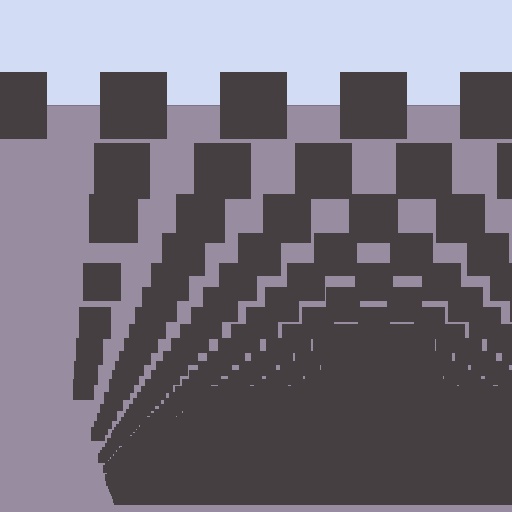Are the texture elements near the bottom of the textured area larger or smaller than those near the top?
Smaller. The gradient is inverted — elements near the bottom are smaller and denser.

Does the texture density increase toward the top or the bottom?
Density increases toward the bottom.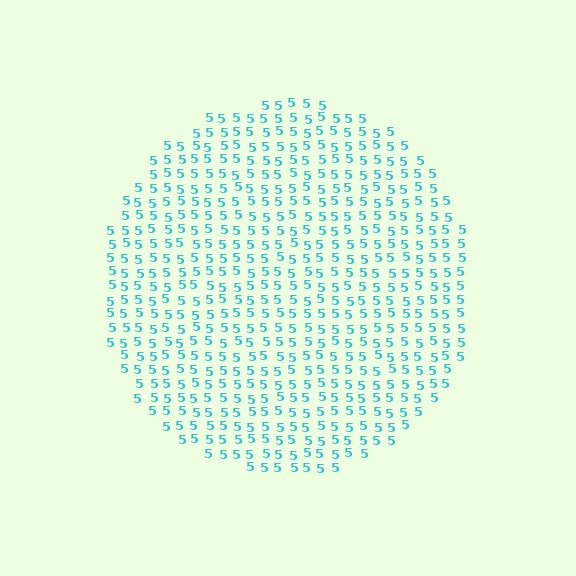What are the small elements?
The small elements are digit 5's.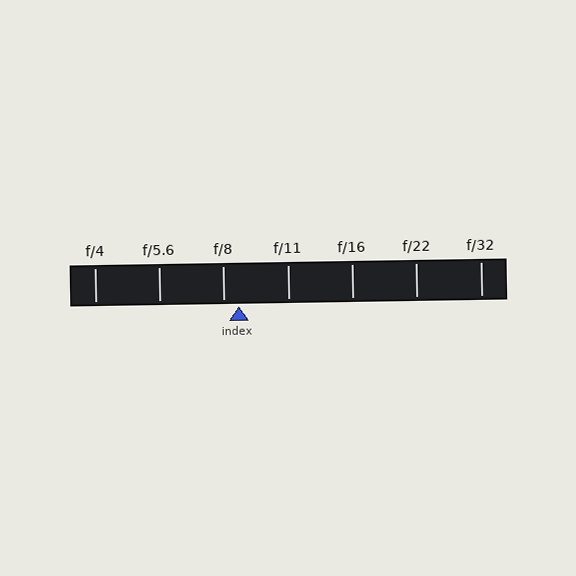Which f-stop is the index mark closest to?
The index mark is closest to f/8.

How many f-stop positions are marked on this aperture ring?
There are 7 f-stop positions marked.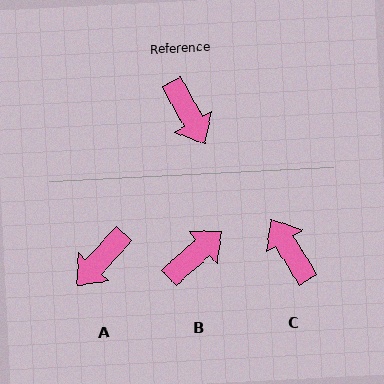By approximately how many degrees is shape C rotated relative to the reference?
Approximately 177 degrees clockwise.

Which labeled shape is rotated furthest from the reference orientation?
C, about 177 degrees away.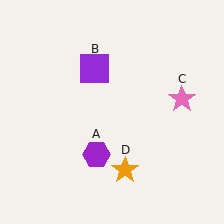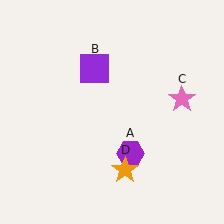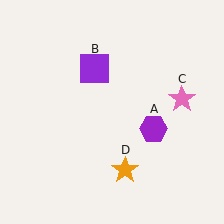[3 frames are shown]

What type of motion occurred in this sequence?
The purple hexagon (object A) rotated counterclockwise around the center of the scene.